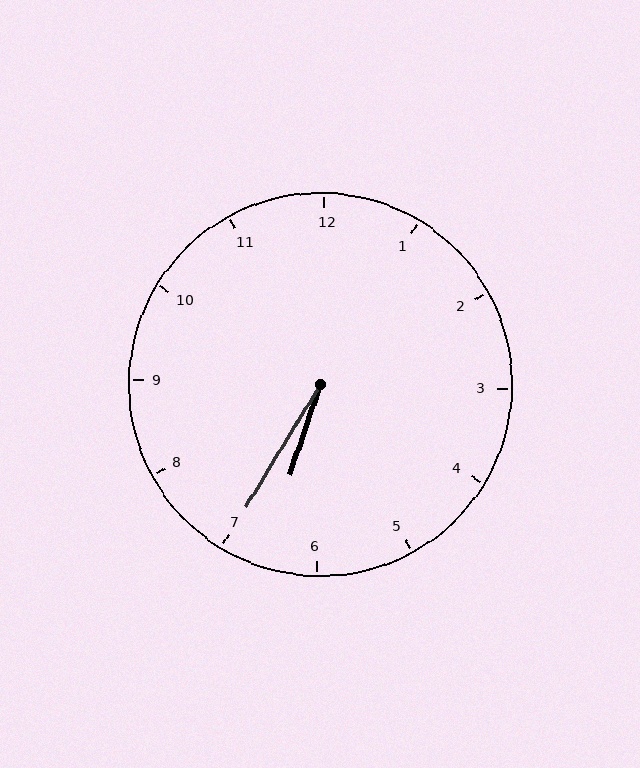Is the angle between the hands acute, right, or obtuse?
It is acute.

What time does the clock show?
6:35.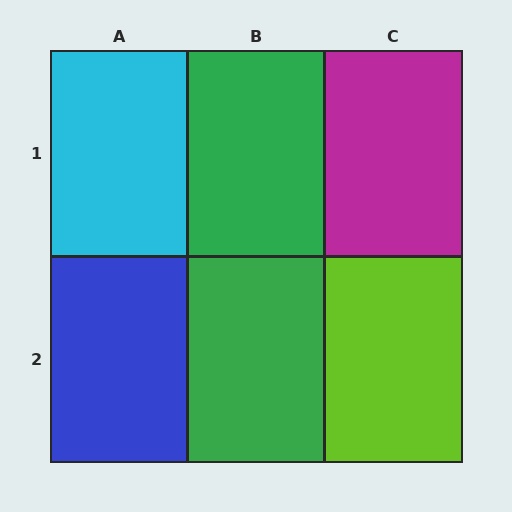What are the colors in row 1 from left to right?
Cyan, green, magenta.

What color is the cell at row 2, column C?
Lime.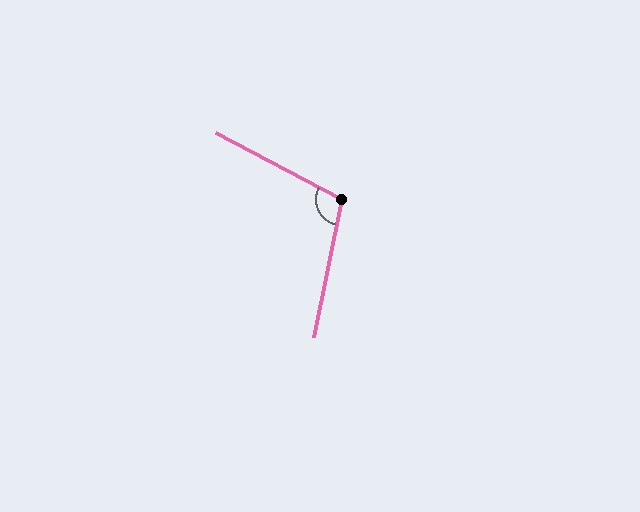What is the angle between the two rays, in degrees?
Approximately 107 degrees.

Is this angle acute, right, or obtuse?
It is obtuse.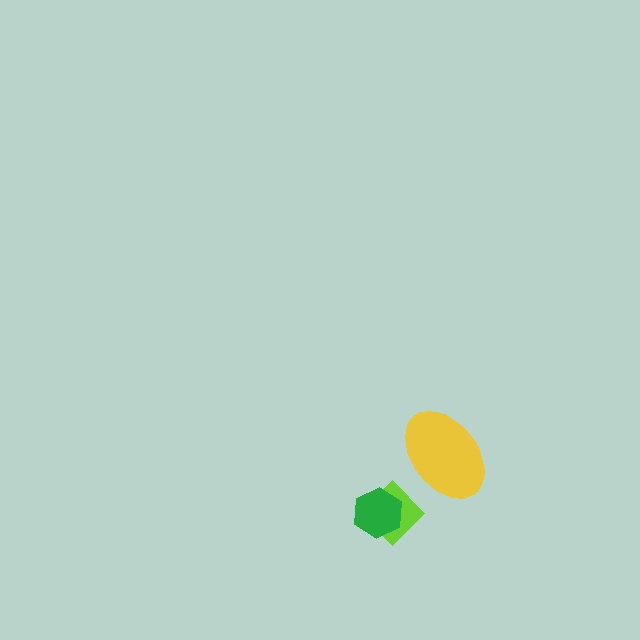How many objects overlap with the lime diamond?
1 object overlaps with the lime diamond.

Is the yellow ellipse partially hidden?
No, no other shape covers it.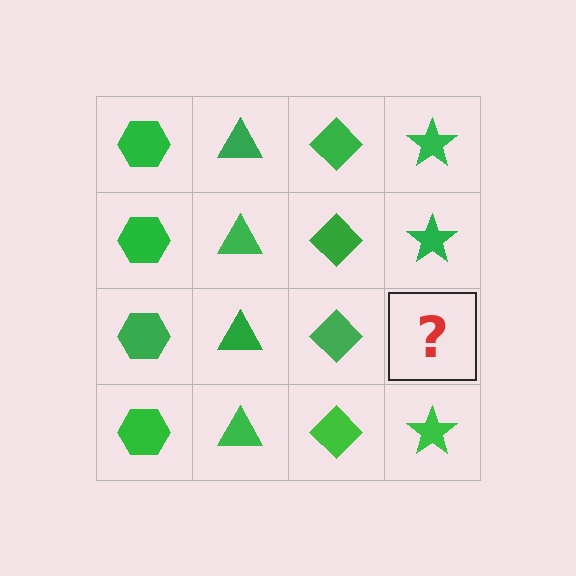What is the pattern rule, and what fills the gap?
The rule is that each column has a consistent shape. The gap should be filled with a green star.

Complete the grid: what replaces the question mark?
The question mark should be replaced with a green star.